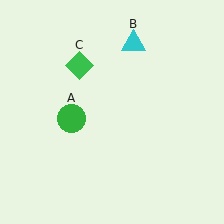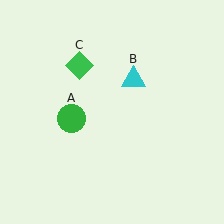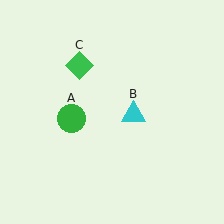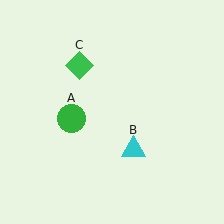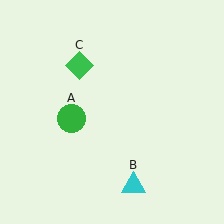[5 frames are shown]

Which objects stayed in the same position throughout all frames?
Green circle (object A) and green diamond (object C) remained stationary.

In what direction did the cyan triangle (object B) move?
The cyan triangle (object B) moved down.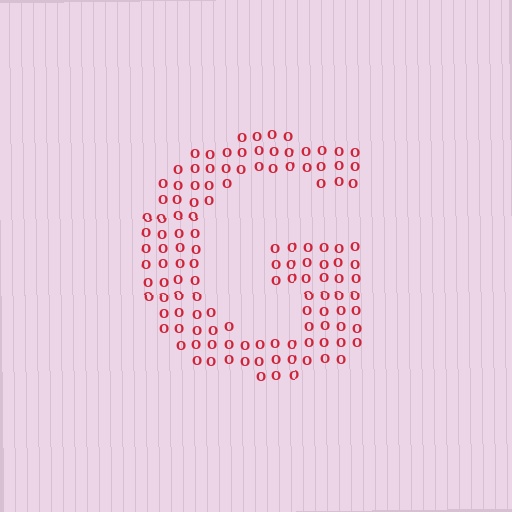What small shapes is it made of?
It is made of small letter O's.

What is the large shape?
The large shape is the letter G.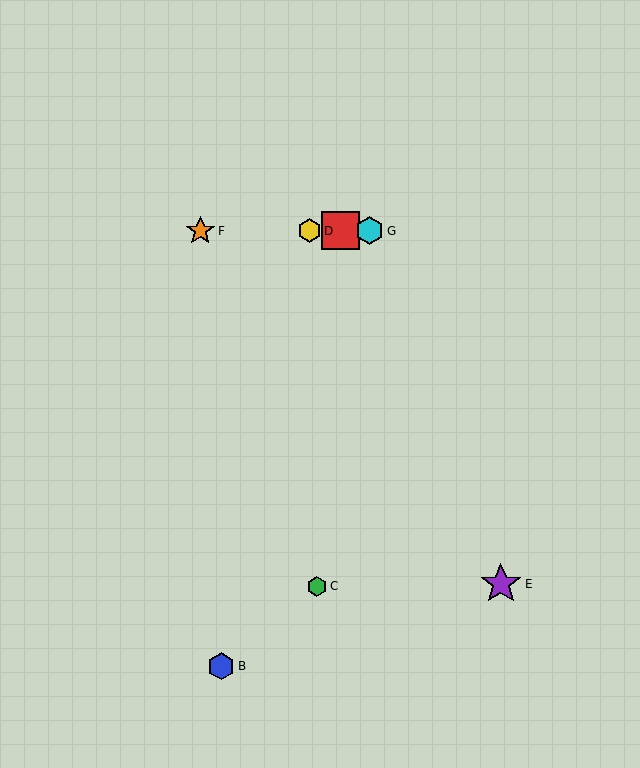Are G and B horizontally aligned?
No, G is at y≈231 and B is at y≈666.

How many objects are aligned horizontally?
4 objects (A, D, F, G) are aligned horizontally.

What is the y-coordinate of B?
Object B is at y≈666.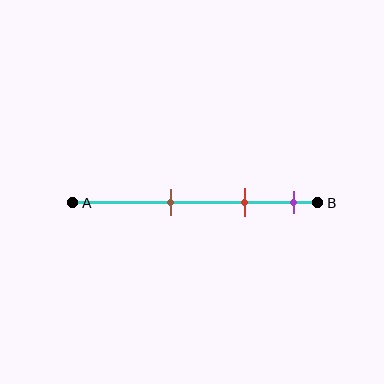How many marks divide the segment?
There are 3 marks dividing the segment.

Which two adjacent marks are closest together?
The red and purple marks are the closest adjacent pair.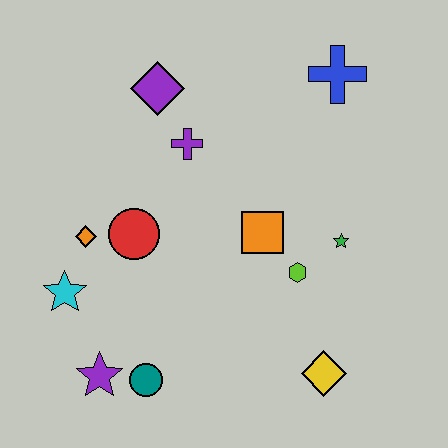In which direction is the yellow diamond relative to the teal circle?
The yellow diamond is to the right of the teal circle.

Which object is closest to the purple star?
The teal circle is closest to the purple star.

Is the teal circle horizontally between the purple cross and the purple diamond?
No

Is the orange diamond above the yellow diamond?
Yes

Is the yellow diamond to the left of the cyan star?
No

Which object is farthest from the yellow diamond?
The purple diamond is farthest from the yellow diamond.